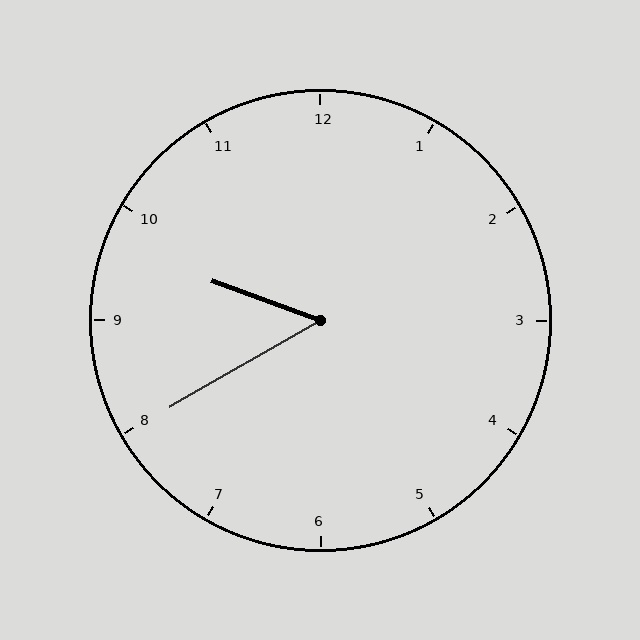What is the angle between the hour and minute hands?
Approximately 50 degrees.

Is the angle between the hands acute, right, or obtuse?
It is acute.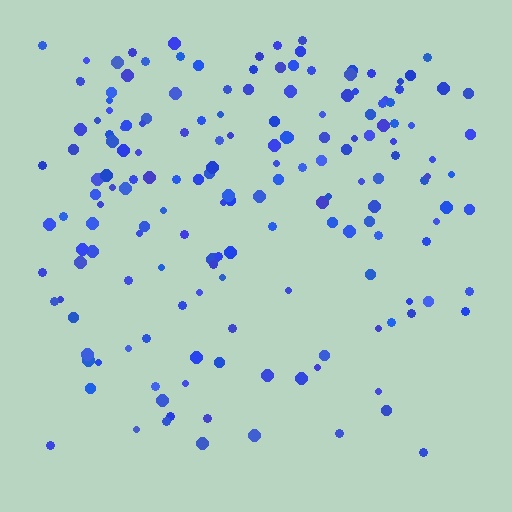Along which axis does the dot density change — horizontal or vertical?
Vertical.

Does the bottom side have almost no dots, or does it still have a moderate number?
Still a moderate number, just noticeably fewer than the top.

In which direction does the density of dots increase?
From bottom to top, with the top side densest.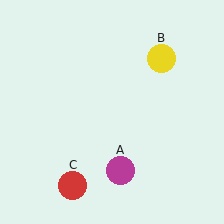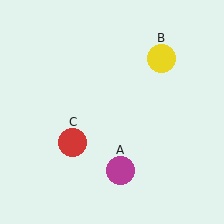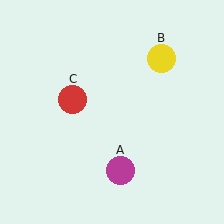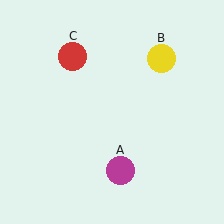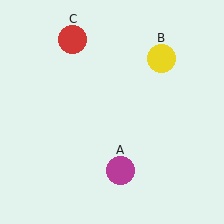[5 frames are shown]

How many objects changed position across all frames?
1 object changed position: red circle (object C).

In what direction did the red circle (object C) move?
The red circle (object C) moved up.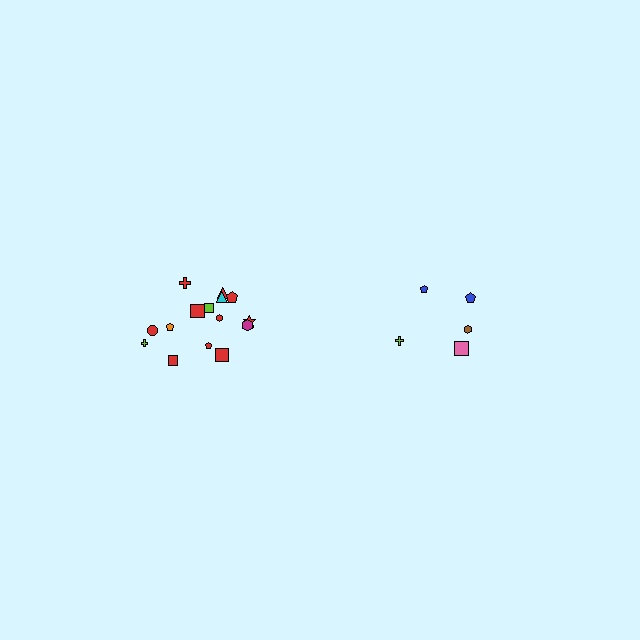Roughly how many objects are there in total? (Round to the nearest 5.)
Roughly 20 objects in total.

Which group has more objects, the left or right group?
The left group.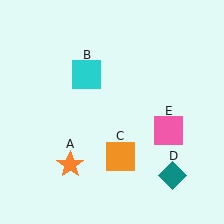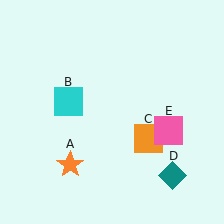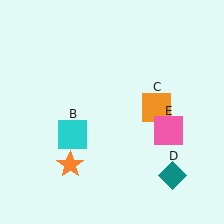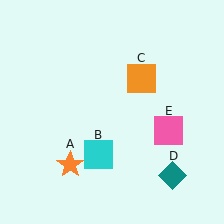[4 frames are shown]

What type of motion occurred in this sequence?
The cyan square (object B), orange square (object C) rotated counterclockwise around the center of the scene.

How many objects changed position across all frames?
2 objects changed position: cyan square (object B), orange square (object C).